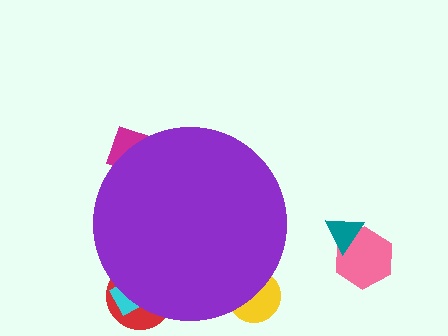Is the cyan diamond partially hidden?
Yes, the cyan diamond is partially hidden behind the purple circle.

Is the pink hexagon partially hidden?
No, the pink hexagon is fully visible.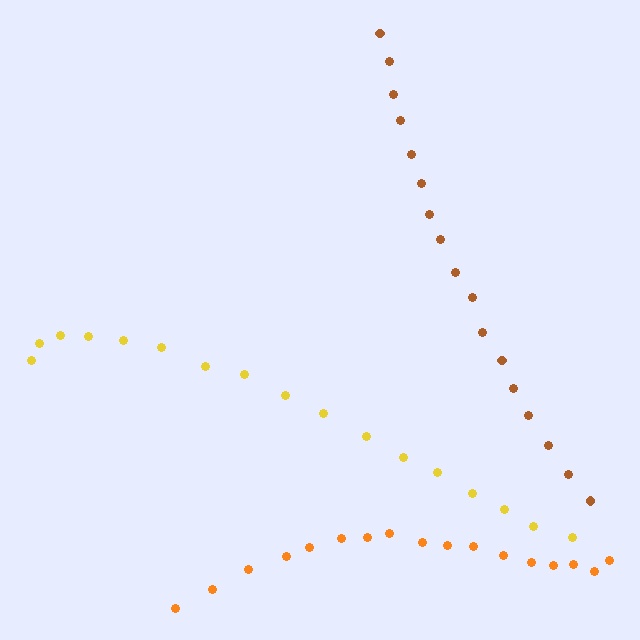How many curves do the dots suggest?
There are 3 distinct paths.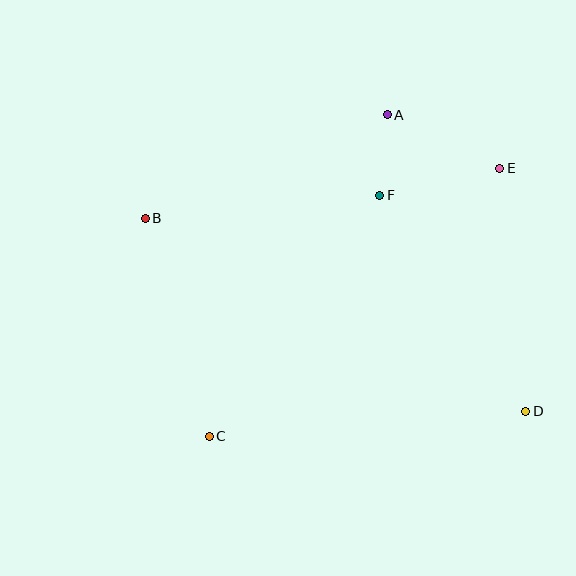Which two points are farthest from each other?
Points B and D are farthest from each other.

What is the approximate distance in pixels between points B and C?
The distance between B and C is approximately 227 pixels.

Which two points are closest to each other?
Points A and F are closest to each other.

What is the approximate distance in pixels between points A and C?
The distance between A and C is approximately 368 pixels.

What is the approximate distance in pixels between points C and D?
The distance between C and D is approximately 317 pixels.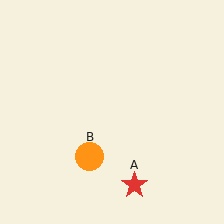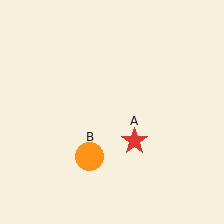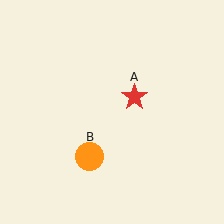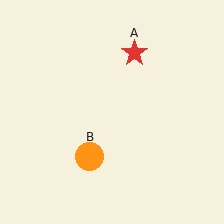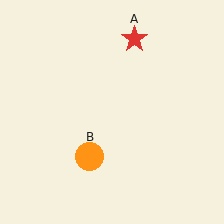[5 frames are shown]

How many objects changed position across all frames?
1 object changed position: red star (object A).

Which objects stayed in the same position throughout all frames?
Orange circle (object B) remained stationary.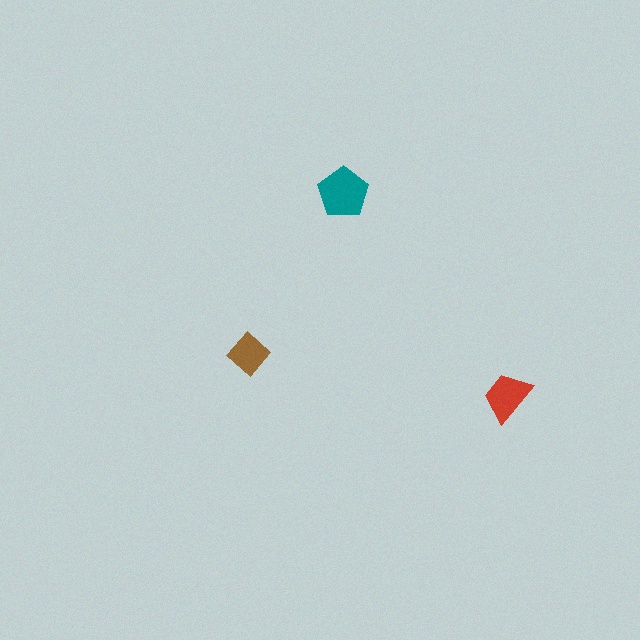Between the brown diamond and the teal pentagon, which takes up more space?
The teal pentagon.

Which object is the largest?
The teal pentagon.